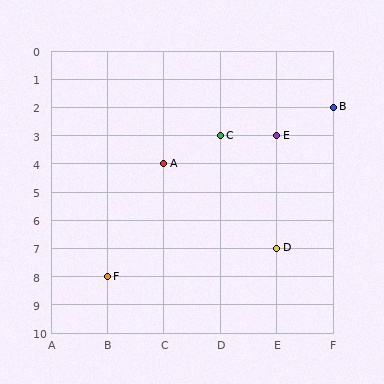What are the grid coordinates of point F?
Point F is at grid coordinates (B, 8).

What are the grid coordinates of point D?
Point D is at grid coordinates (E, 7).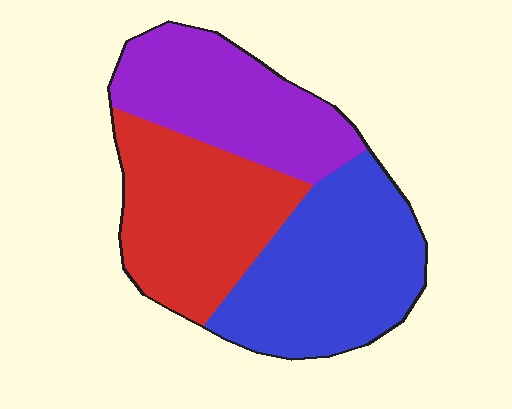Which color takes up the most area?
Blue, at roughly 35%.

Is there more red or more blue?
Blue.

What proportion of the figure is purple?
Purple takes up about one third (1/3) of the figure.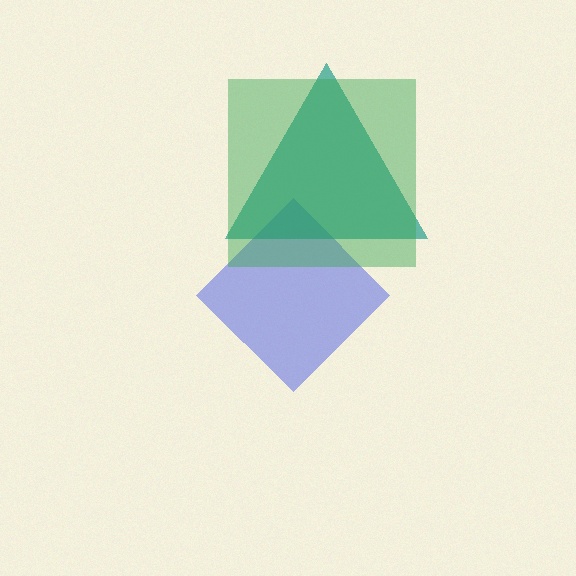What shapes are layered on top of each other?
The layered shapes are: a blue diamond, a teal triangle, a green square.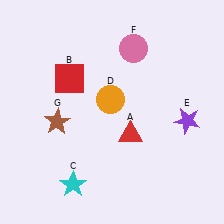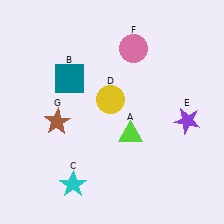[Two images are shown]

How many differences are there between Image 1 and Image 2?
There are 3 differences between the two images.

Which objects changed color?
A changed from red to lime. B changed from red to teal. D changed from orange to yellow.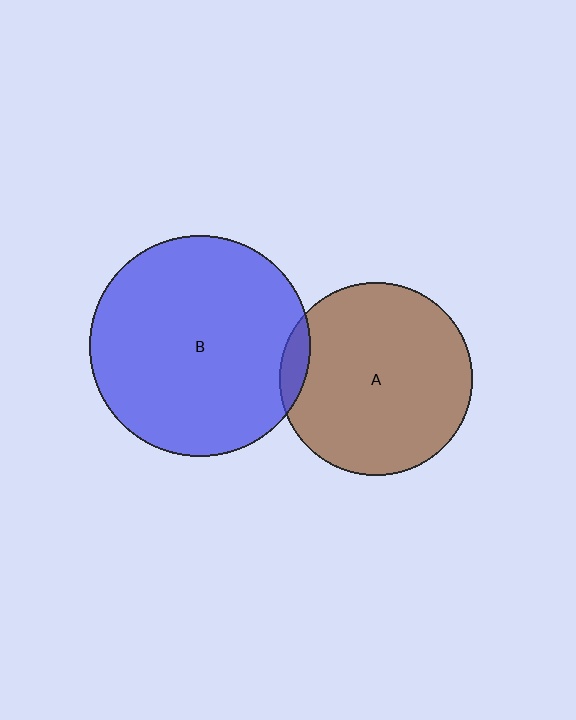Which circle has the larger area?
Circle B (blue).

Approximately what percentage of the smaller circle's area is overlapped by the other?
Approximately 5%.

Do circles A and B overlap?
Yes.